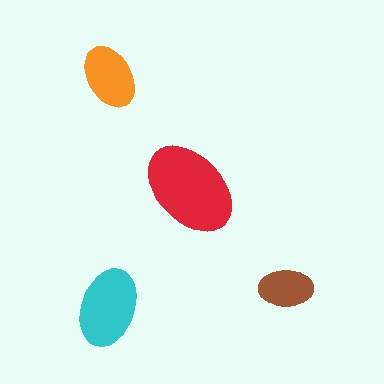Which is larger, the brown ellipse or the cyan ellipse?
The cyan one.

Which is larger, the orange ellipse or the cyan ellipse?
The cyan one.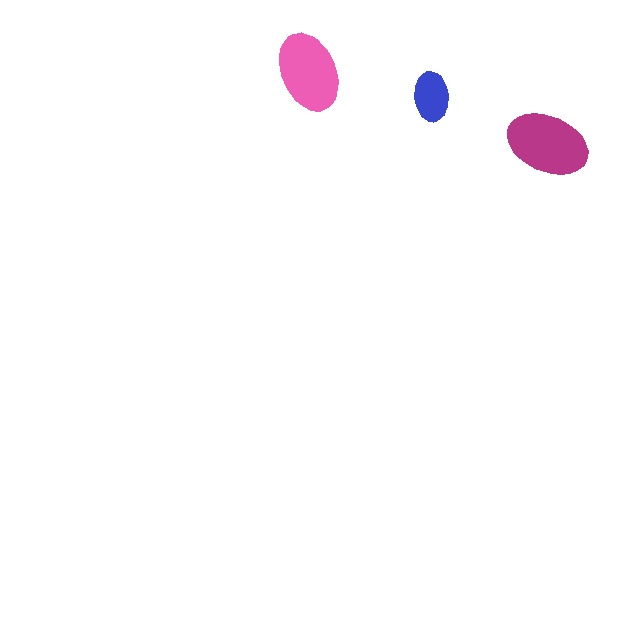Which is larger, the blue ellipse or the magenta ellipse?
The magenta one.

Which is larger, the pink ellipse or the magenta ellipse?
The magenta one.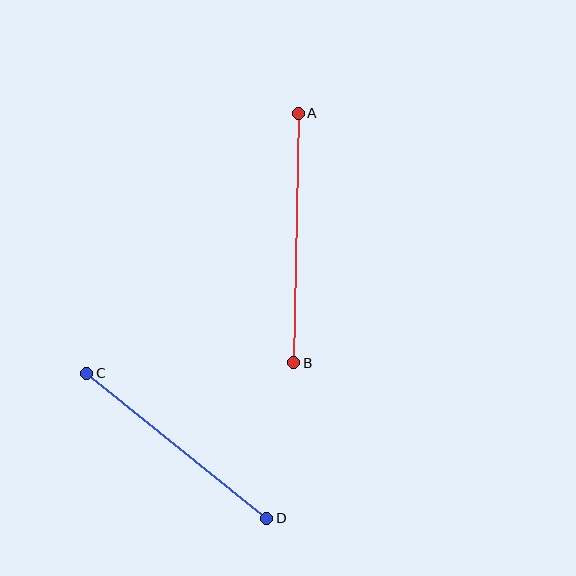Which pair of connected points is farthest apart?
Points A and B are farthest apart.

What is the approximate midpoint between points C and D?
The midpoint is at approximately (177, 446) pixels.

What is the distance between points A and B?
The distance is approximately 249 pixels.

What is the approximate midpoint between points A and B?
The midpoint is at approximately (296, 238) pixels.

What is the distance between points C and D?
The distance is approximately 231 pixels.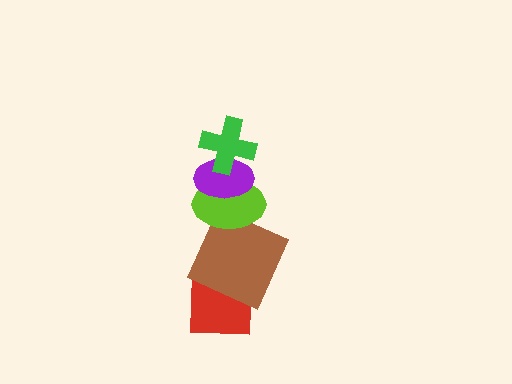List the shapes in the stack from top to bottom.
From top to bottom: the green cross, the purple ellipse, the lime ellipse, the brown square, the red square.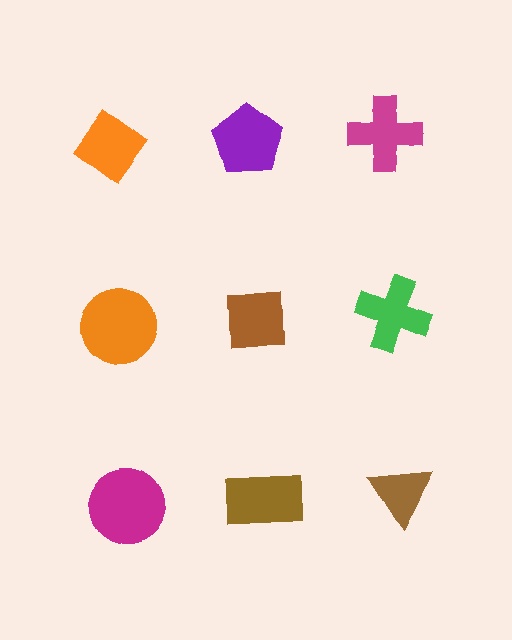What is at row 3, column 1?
A magenta circle.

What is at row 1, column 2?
A purple pentagon.